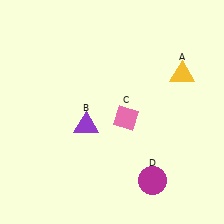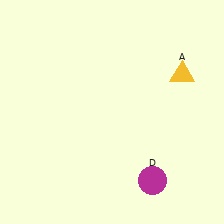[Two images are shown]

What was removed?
The purple triangle (B), the pink diamond (C) were removed in Image 2.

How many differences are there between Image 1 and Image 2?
There are 2 differences between the two images.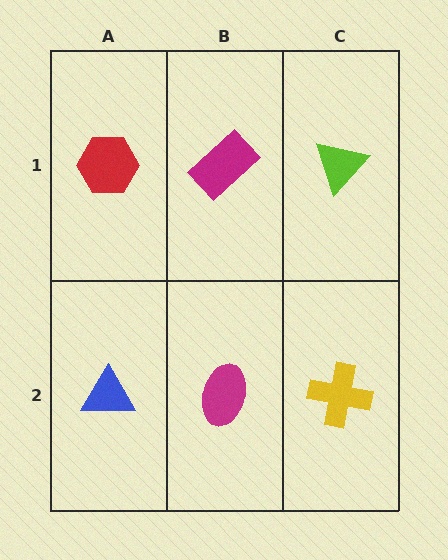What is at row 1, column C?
A lime triangle.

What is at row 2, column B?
A magenta ellipse.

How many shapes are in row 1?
3 shapes.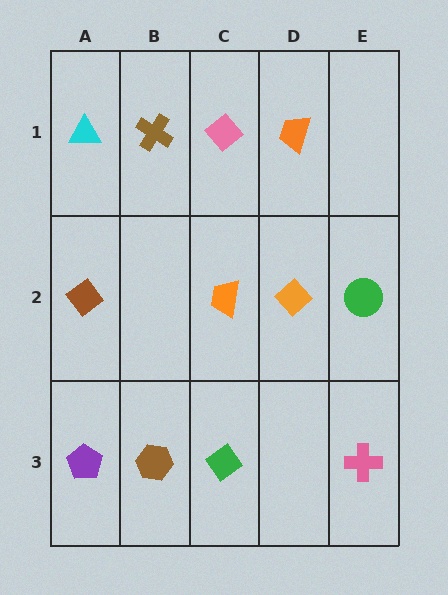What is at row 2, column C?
An orange trapezoid.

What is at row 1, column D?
An orange trapezoid.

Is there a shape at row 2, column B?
No, that cell is empty.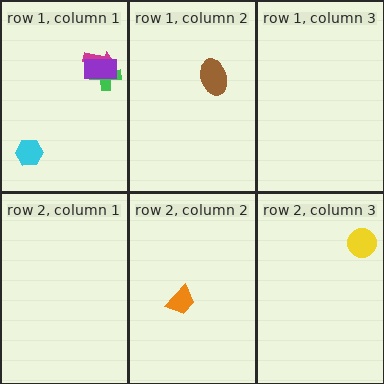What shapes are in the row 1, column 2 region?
The brown ellipse.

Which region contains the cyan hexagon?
The row 1, column 1 region.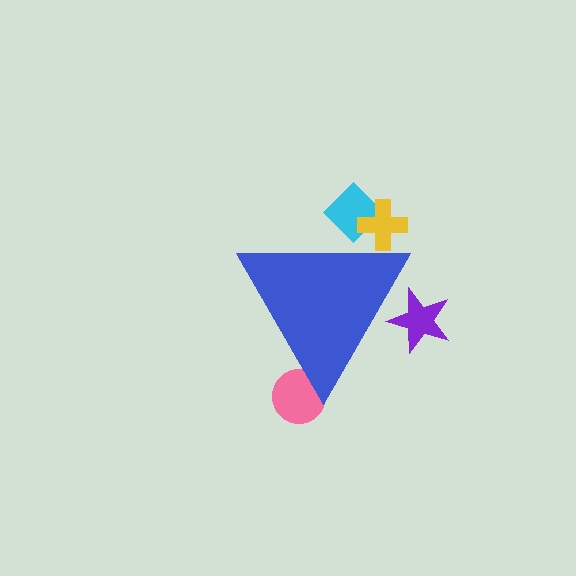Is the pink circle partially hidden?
Yes, the pink circle is partially hidden behind the blue triangle.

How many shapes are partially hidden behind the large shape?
4 shapes are partially hidden.